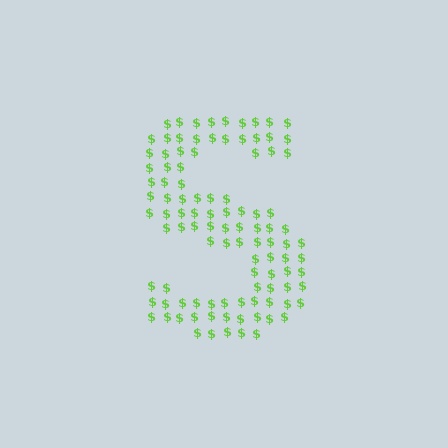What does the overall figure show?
The overall figure shows the letter S.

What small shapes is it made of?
It is made of small dollar signs.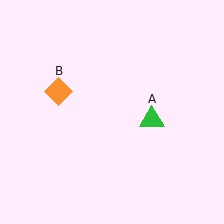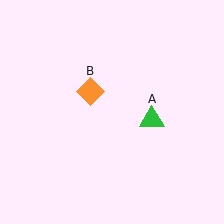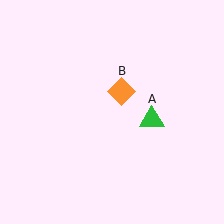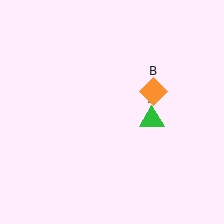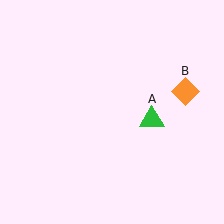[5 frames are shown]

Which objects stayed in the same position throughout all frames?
Green triangle (object A) remained stationary.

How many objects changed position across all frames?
1 object changed position: orange diamond (object B).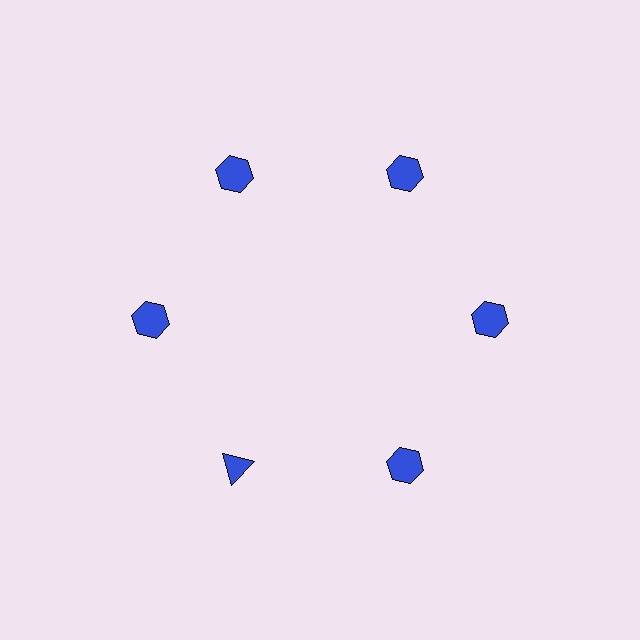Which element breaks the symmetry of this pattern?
The blue triangle at roughly the 7 o'clock position breaks the symmetry. All other shapes are blue hexagons.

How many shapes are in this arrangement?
There are 6 shapes arranged in a ring pattern.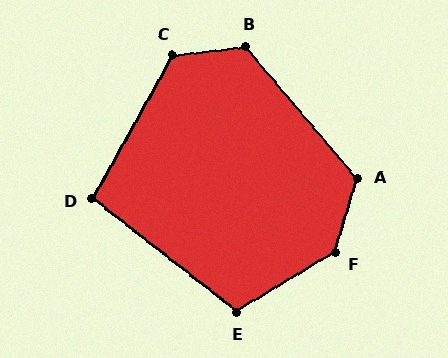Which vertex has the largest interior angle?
F, at approximately 138 degrees.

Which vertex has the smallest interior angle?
D, at approximately 99 degrees.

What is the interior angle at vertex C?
Approximately 126 degrees (obtuse).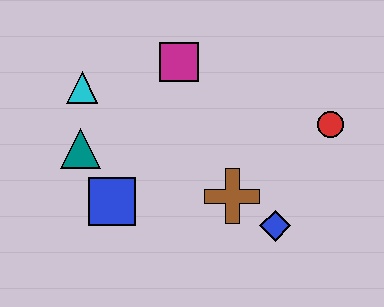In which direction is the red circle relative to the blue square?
The red circle is to the right of the blue square.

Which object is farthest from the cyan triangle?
The red circle is farthest from the cyan triangle.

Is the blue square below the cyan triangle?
Yes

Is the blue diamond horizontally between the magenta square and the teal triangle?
No